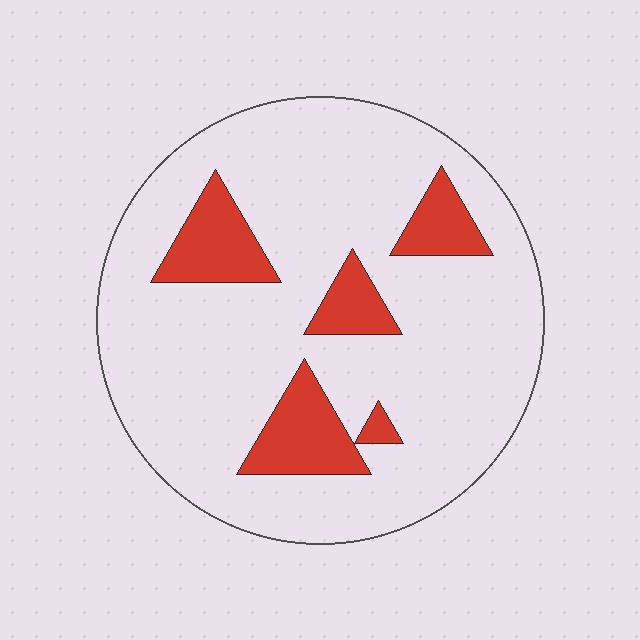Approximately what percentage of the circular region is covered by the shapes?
Approximately 15%.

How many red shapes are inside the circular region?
5.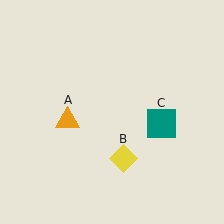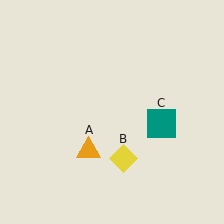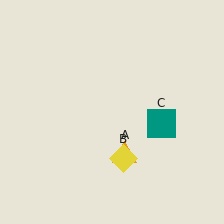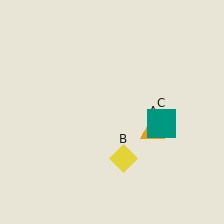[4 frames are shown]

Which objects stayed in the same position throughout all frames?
Yellow diamond (object B) and teal square (object C) remained stationary.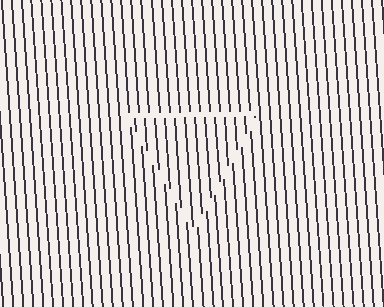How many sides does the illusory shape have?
3 sides — the line-ends trace a triangle.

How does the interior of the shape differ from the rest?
The interior of the shape contains the same grating, shifted by half a period — the contour is defined by the phase discontinuity where line-ends from the inner and outer gratings abut.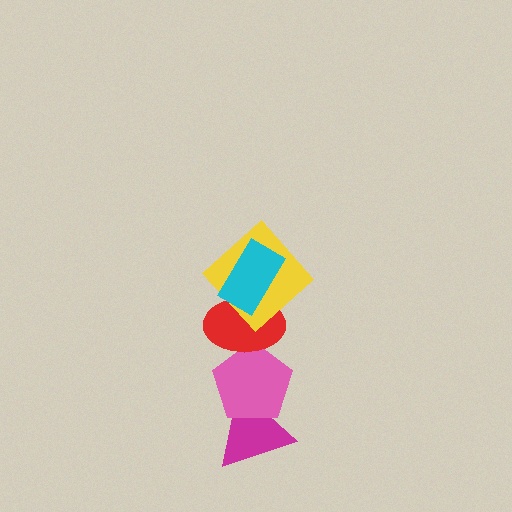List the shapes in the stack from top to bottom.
From top to bottom: the cyan rectangle, the yellow diamond, the red ellipse, the pink pentagon, the magenta triangle.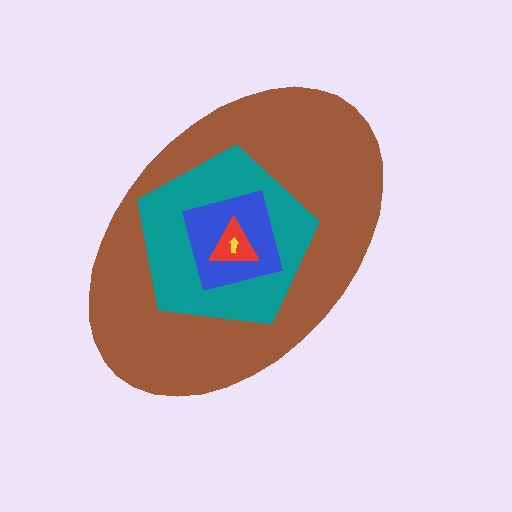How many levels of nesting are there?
5.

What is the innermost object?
The yellow arrow.